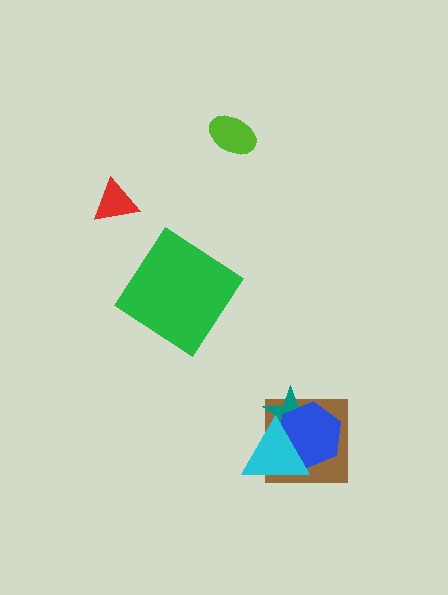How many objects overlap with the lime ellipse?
0 objects overlap with the lime ellipse.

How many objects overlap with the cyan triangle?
3 objects overlap with the cyan triangle.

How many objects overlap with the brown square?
3 objects overlap with the brown square.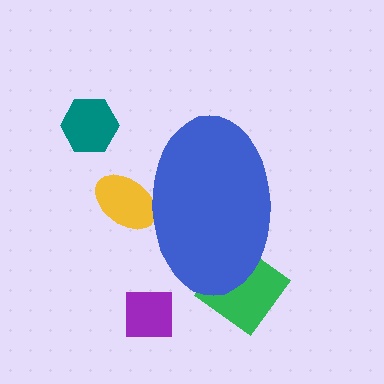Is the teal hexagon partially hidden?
No, the teal hexagon is fully visible.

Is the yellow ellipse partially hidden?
Yes, the yellow ellipse is partially hidden behind the blue ellipse.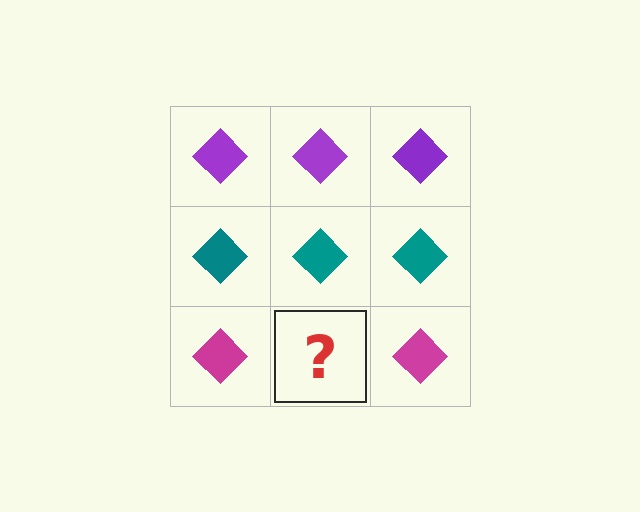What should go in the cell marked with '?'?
The missing cell should contain a magenta diamond.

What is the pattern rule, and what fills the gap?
The rule is that each row has a consistent color. The gap should be filled with a magenta diamond.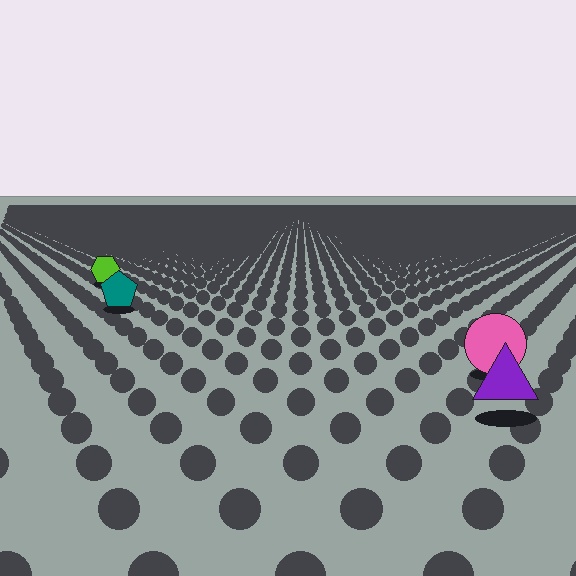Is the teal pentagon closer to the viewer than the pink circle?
No. The pink circle is closer — you can tell from the texture gradient: the ground texture is coarser near it.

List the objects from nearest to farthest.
From nearest to farthest: the purple triangle, the pink circle, the teal pentagon, the lime hexagon.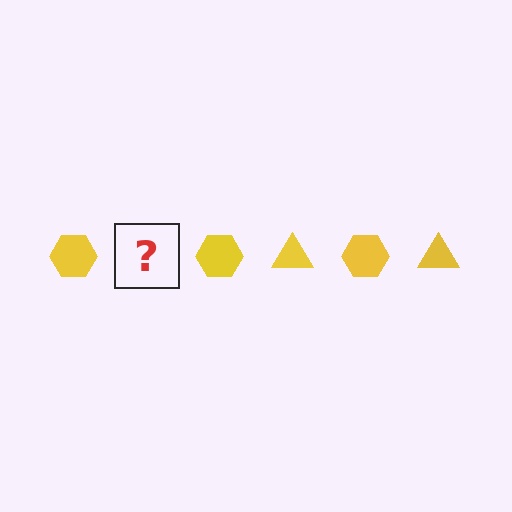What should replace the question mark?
The question mark should be replaced with a yellow triangle.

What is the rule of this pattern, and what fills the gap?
The rule is that the pattern cycles through hexagon, triangle shapes in yellow. The gap should be filled with a yellow triangle.